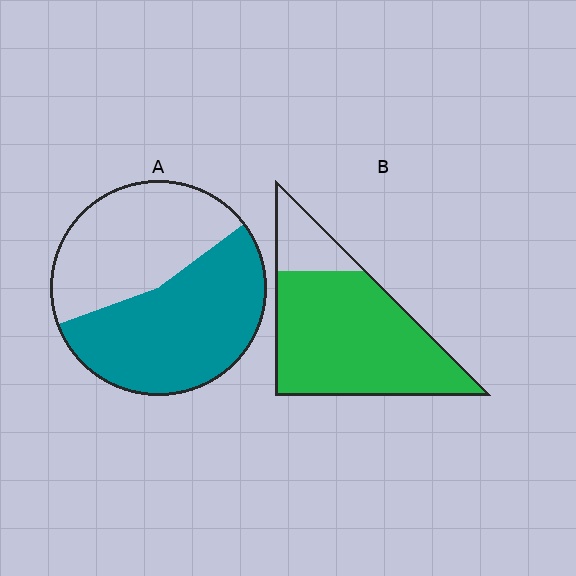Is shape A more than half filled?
Yes.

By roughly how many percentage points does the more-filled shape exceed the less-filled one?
By roughly 25 percentage points (B over A).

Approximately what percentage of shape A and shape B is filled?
A is approximately 55% and B is approximately 80%.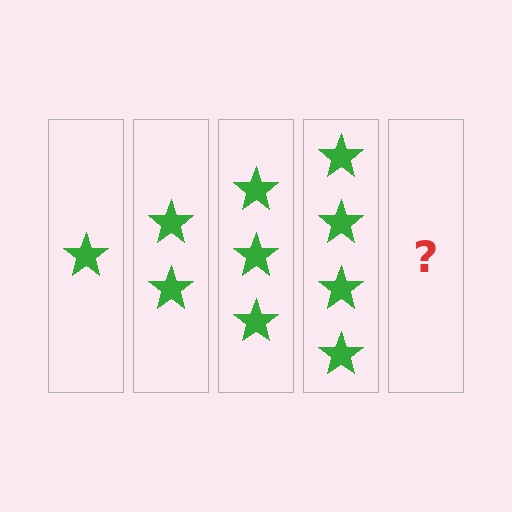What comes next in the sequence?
The next element should be 5 stars.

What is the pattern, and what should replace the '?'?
The pattern is that each step adds one more star. The '?' should be 5 stars.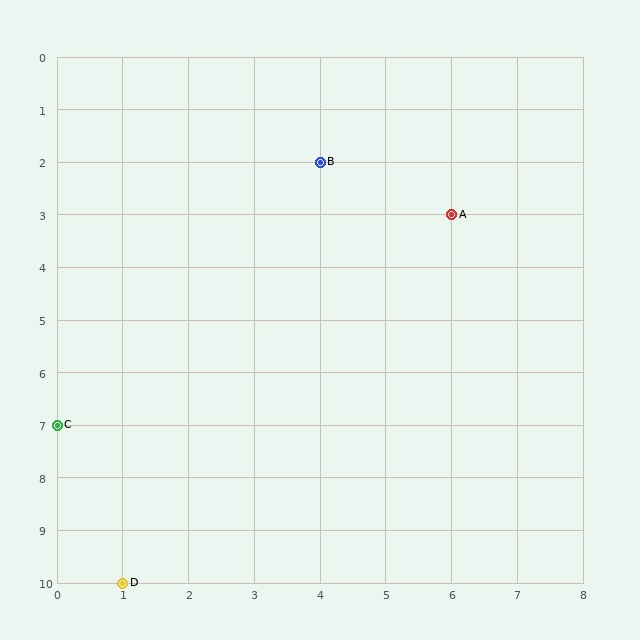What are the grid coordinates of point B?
Point B is at grid coordinates (4, 2).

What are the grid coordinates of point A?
Point A is at grid coordinates (6, 3).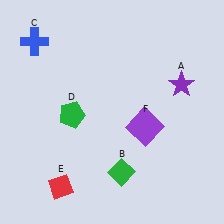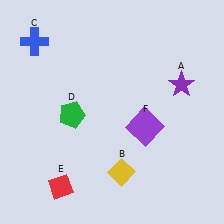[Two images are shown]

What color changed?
The diamond (B) changed from green in Image 1 to yellow in Image 2.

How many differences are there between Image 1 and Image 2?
There is 1 difference between the two images.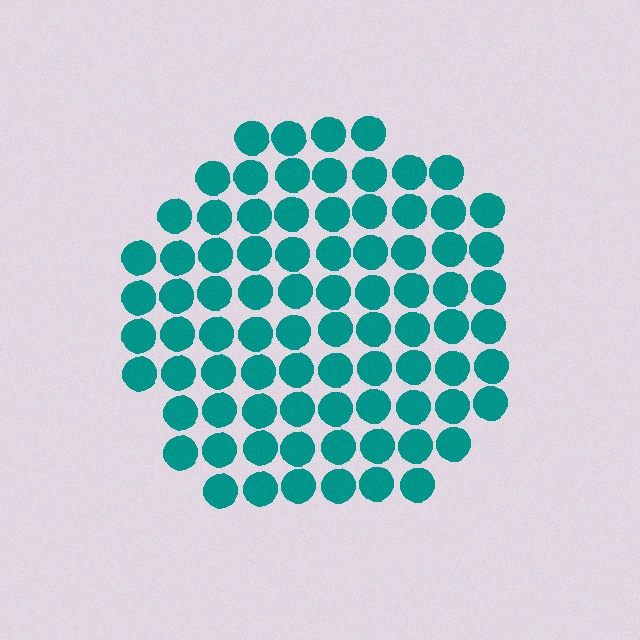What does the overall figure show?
The overall figure shows a circle.